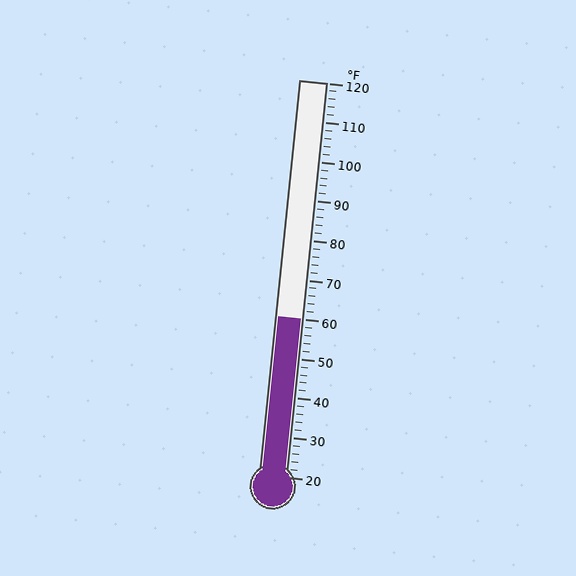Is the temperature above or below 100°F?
The temperature is below 100°F.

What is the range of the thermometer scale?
The thermometer scale ranges from 20°F to 120°F.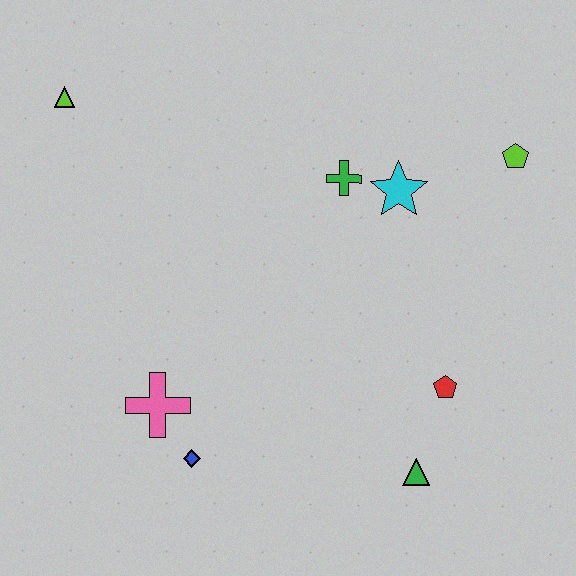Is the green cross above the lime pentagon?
No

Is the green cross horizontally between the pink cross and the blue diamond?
No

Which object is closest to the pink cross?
The blue diamond is closest to the pink cross.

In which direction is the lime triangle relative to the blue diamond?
The lime triangle is above the blue diamond.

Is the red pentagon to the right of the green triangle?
Yes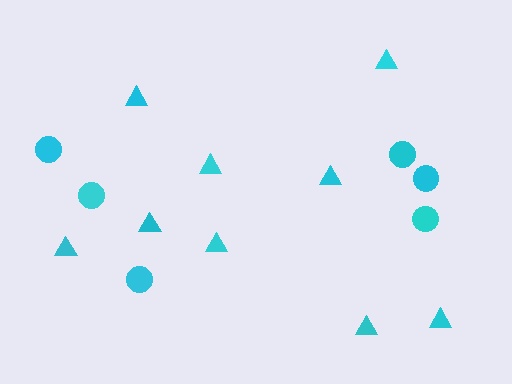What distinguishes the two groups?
There are 2 groups: one group of triangles (9) and one group of circles (6).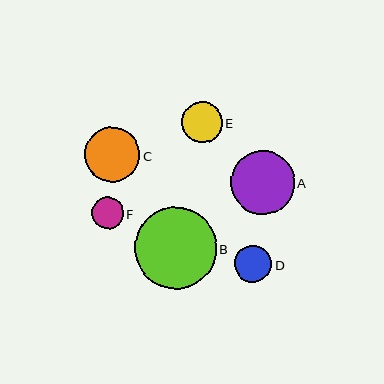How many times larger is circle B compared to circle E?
Circle B is approximately 2.0 times the size of circle E.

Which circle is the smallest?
Circle F is the smallest with a size of approximately 32 pixels.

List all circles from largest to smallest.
From largest to smallest: B, A, C, E, D, F.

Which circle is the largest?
Circle B is the largest with a size of approximately 82 pixels.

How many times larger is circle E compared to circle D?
Circle E is approximately 1.1 times the size of circle D.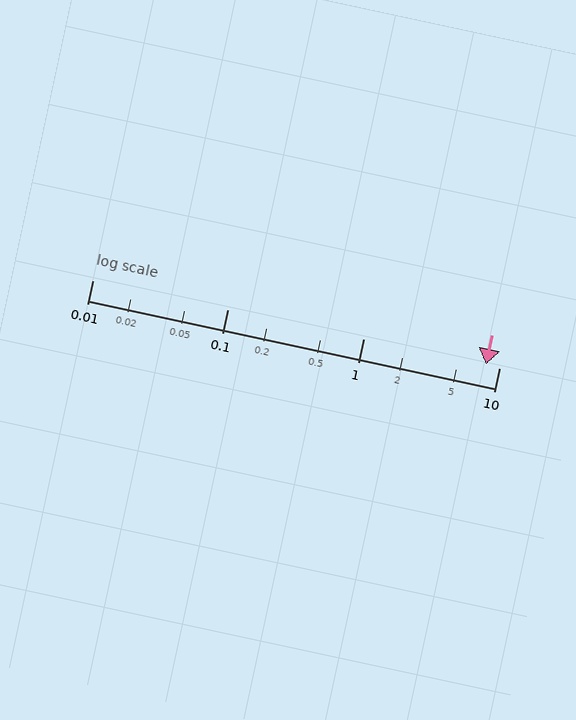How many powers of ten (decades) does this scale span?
The scale spans 3 decades, from 0.01 to 10.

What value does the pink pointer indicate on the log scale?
The pointer indicates approximately 8.